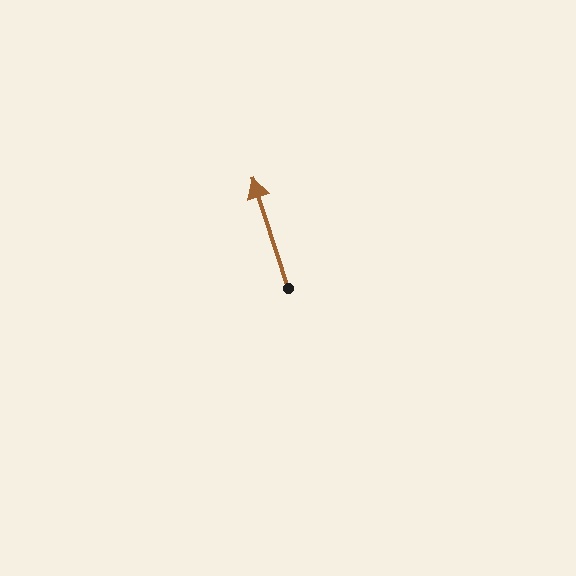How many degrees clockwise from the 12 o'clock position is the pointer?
Approximately 342 degrees.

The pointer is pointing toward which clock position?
Roughly 11 o'clock.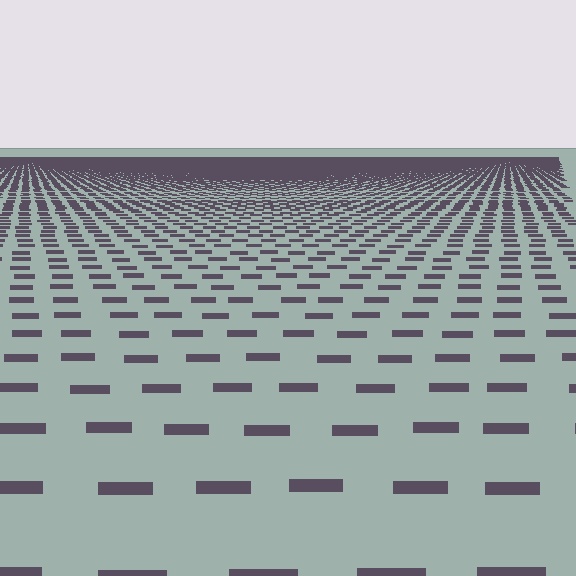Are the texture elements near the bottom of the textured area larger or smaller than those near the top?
Larger. Near the bottom, elements are closer to the viewer and appear at a bigger on-screen size.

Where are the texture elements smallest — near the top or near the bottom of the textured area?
Near the top.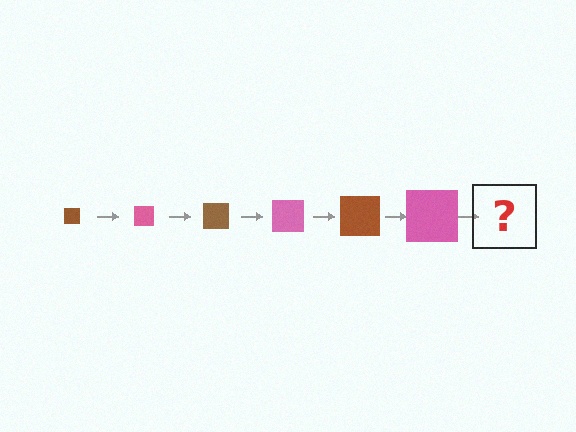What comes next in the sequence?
The next element should be a brown square, larger than the previous one.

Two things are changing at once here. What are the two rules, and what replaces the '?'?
The two rules are that the square grows larger each step and the color cycles through brown and pink. The '?' should be a brown square, larger than the previous one.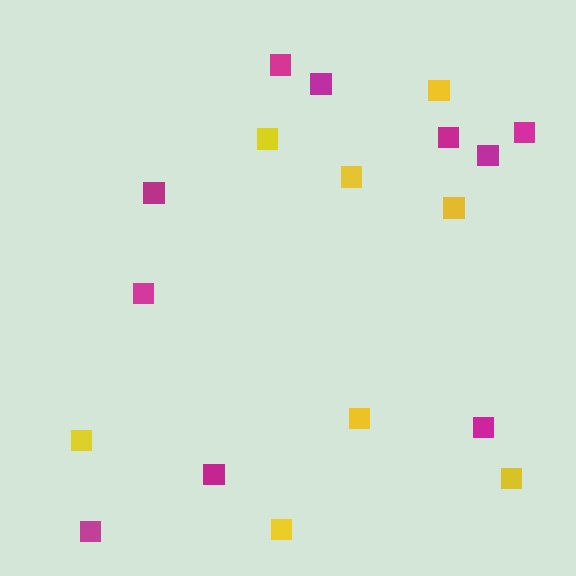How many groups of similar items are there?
There are 2 groups: one group of yellow squares (8) and one group of magenta squares (10).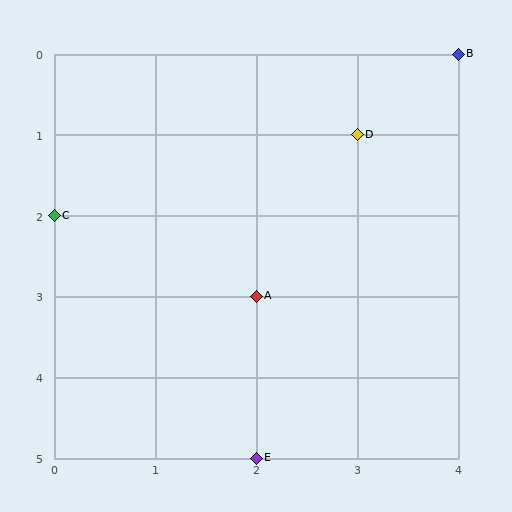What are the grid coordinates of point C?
Point C is at grid coordinates (0, 2).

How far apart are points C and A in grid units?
Points C and A are 2 columns and 1 row apart (about 2.2 grid units diagonally).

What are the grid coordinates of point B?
Point B is at grid coordinates (4, 0).